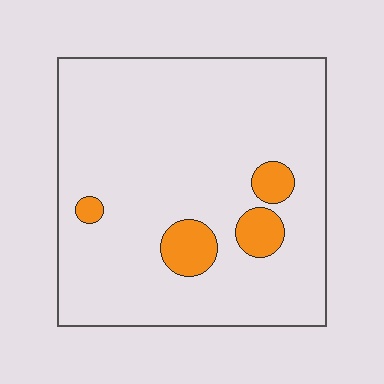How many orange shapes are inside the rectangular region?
4.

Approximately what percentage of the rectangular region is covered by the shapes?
Approximately 10%.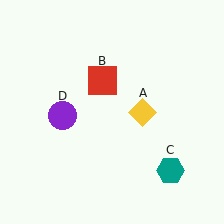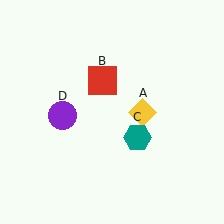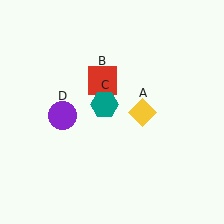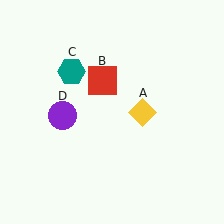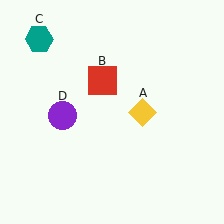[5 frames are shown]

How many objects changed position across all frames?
1 object changed position: teal hexagon (object C).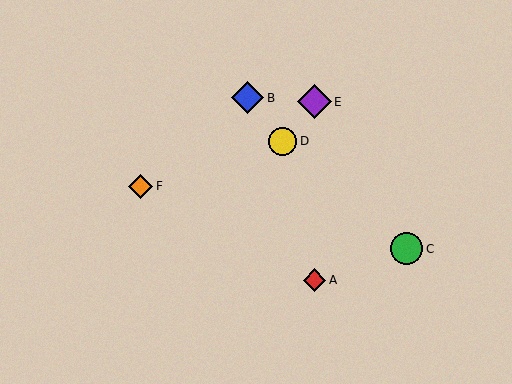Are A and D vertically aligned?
No, A is at x≈315 and D is at x≈283.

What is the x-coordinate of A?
Object A is at x≈315.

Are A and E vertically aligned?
Yes, both are at x≈315.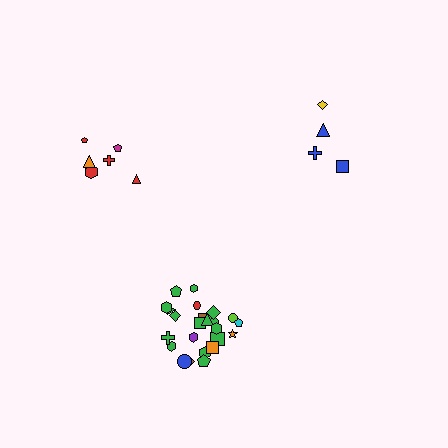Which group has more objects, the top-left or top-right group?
The top-left group.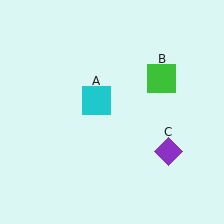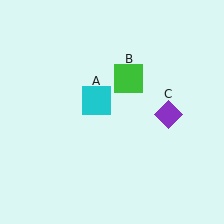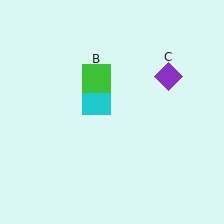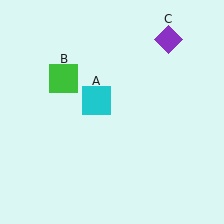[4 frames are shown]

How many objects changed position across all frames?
2 objects changed position: green square (object B), purple diamond (object C).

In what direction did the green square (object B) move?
The green square (object B) moved left.